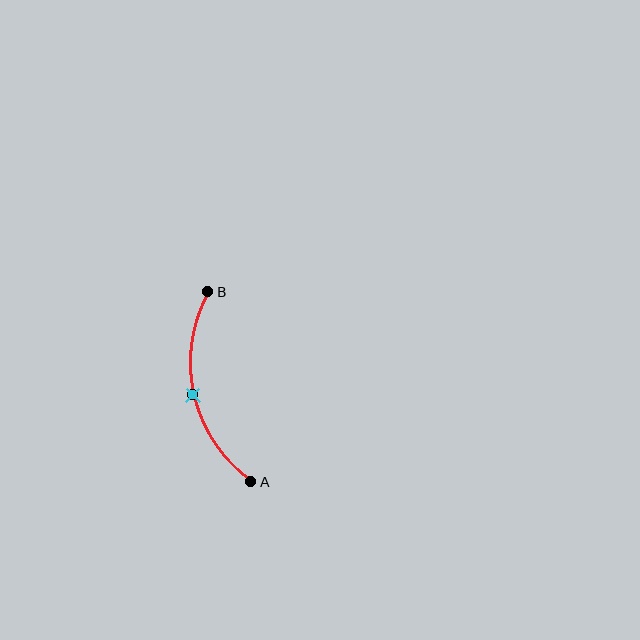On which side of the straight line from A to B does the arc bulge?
The arc bulges to the left of the straight line connecting A and B.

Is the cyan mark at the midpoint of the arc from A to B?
Yes. The cyan mark lies on the arc at equal arc-length from both A and B — it is the arc midpoint.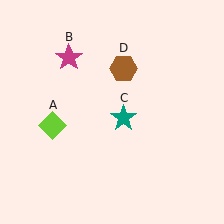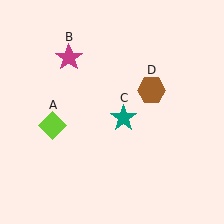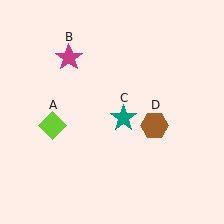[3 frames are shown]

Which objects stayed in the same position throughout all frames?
Lime diamond (object A) and magenta star (object B) and teal star (object C) remained stationary.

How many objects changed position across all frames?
1 object changed position: brown hexagon (object D).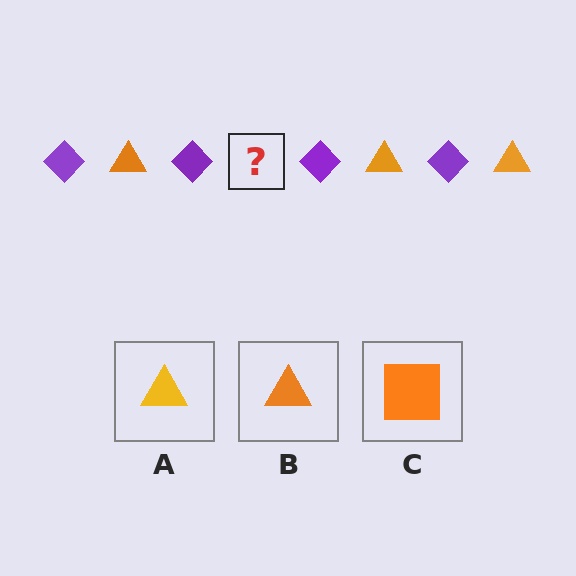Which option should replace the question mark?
Option B.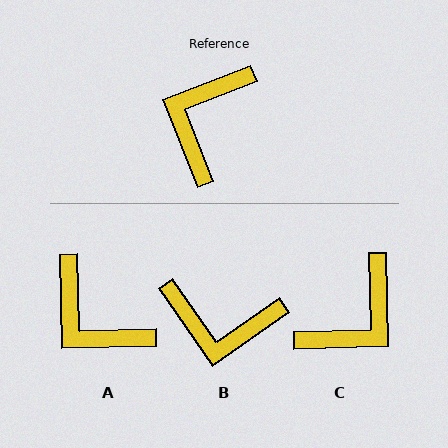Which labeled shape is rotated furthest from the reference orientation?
C, about 160 degrees away.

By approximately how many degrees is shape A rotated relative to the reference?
Approximately 70 degrees counter-clockwise.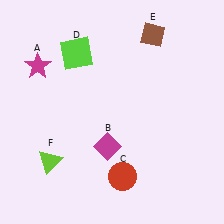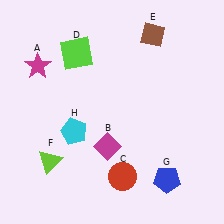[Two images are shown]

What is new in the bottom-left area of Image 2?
A cyan pentagon (H) was added in the bottom-left area of Image 2.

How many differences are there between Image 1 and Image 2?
There are 2 differences between the two images.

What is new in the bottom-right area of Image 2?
A blue pentagon (G) was added in the bottom-right area of Image 2.